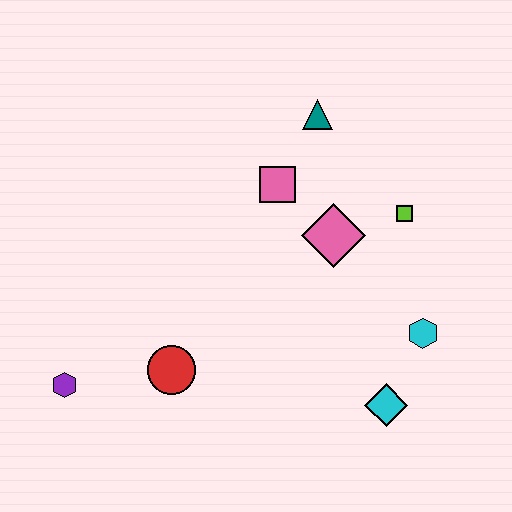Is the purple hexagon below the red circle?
Yes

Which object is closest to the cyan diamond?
The cyan hexagon is closest to the cyan diamond.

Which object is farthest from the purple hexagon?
The lime square is farthest from the purple hexagon.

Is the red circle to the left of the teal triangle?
Yes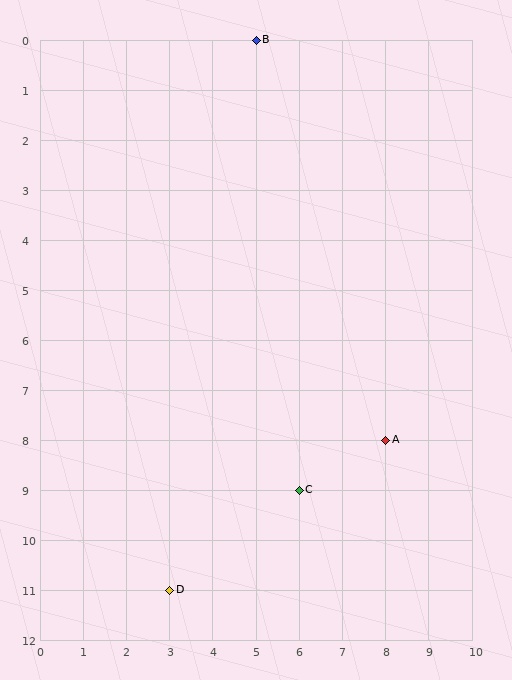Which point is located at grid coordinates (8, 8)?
Point A is at (8, 8).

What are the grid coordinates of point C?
Point C is at grid coordinates (6, 9).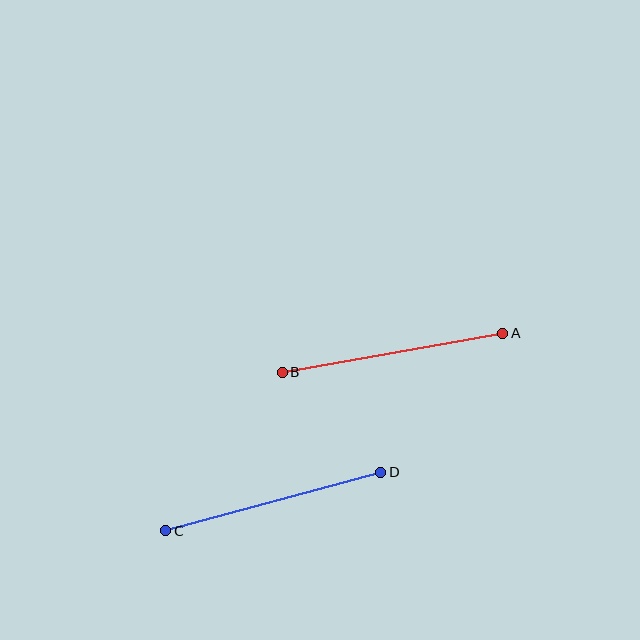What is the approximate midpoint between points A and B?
The midpoint is at approximately (392, 353) pixels.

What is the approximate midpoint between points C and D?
The midpoint is at approximately (273, 502) pixels.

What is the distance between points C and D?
The distance is approximately 223 pixels.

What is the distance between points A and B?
The distance is approximately 224 pixels.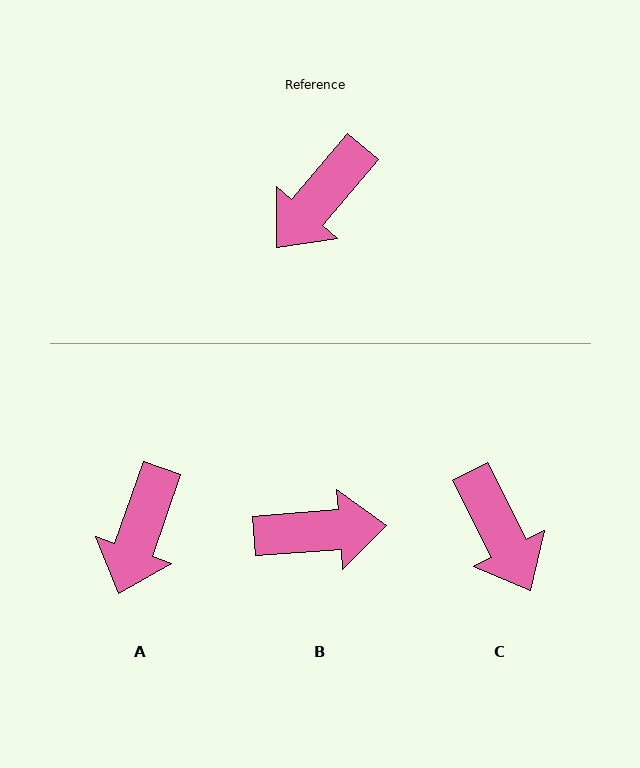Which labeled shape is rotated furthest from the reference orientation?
B, about 135 degrees away.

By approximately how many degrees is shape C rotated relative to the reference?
Approximately 67 degrees counter-clockwise.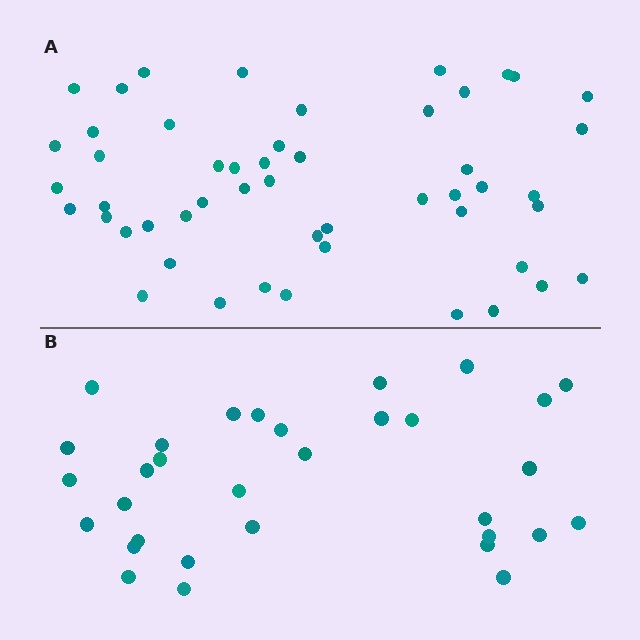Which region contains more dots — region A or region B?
Region A (the top region) has more dots.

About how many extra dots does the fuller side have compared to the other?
Region A has approximately 20 more dots than region B.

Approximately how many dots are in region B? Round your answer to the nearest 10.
About 30 dots. (The exact count is 32, which rounds to 30.)